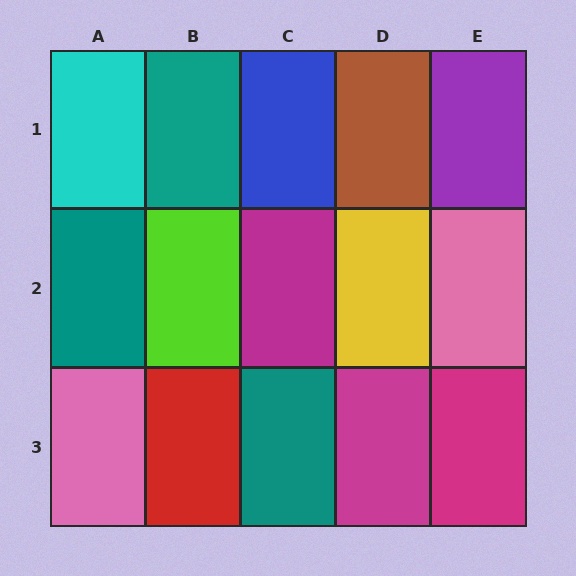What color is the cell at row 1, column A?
Cyan.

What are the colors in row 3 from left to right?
Pink, red, teal, magenta, magenta.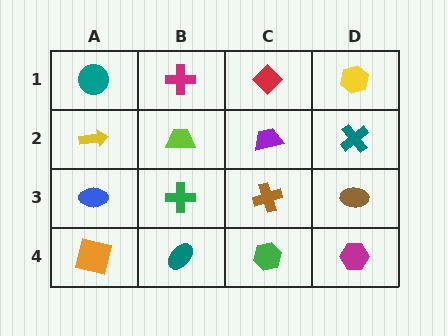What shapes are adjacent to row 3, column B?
A lime trapezoid (row 2, column B), a teal ellipse (row 4, column B), a blue ellipse (row 3, column A), a brown cross (row 3, column C).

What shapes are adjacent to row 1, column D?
A teal cross (row 2, column D), a red diamond (row 1, column C).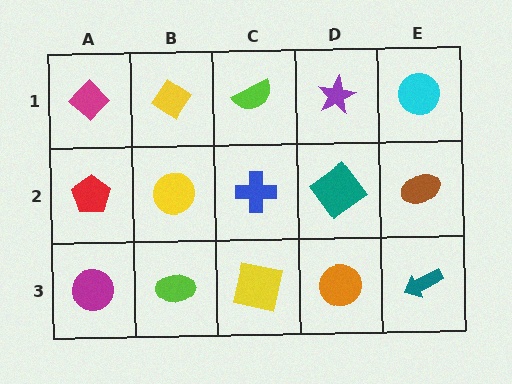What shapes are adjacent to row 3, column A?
A red pentagon (row 2, column A), a lime ellipse (row 3, column B).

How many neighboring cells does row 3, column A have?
2.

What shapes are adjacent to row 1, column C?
A blue cross (row 2, column C), a yellow diamond (row 1, column B), a purple star (row 1, column D).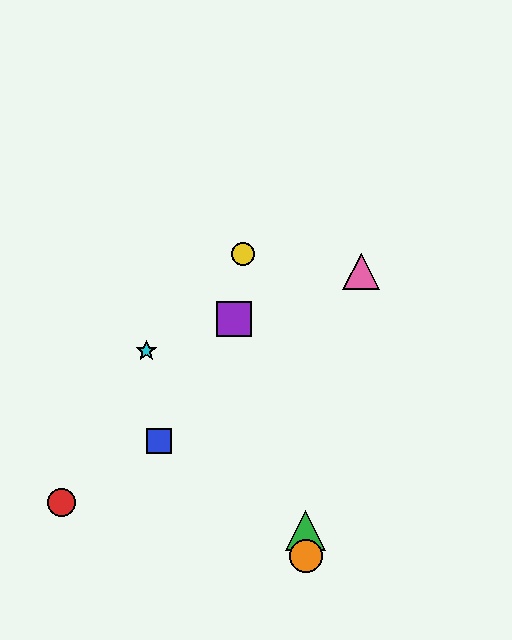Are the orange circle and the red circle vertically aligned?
No, the orange circle is at x≈306 and the red circle is at x≈62.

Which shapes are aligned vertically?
The green triangle, the orange circle are aligned vertically.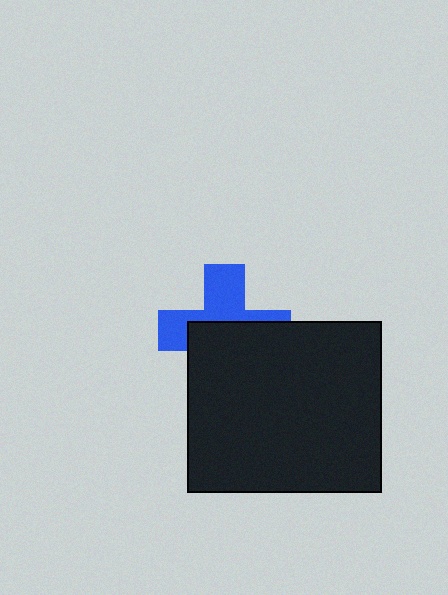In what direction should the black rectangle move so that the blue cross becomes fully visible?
The black rectangle should move down. That is the shortest direction to clear the overlap and leave the blue cross fully visible.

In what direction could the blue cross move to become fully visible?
The blue cross could move up. That would shift it out from behind the black rectangle entirely.